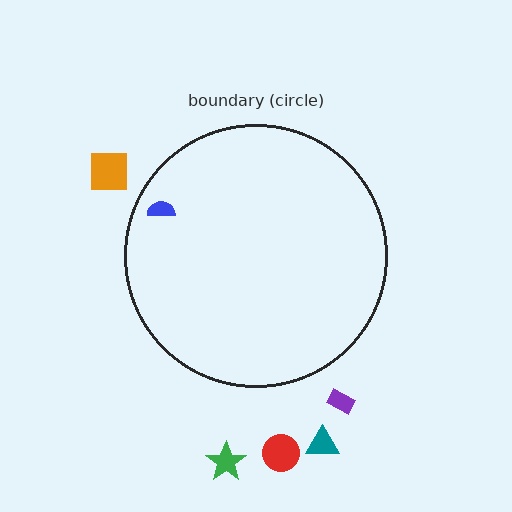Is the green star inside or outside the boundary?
Outside.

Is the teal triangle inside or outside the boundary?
Outside.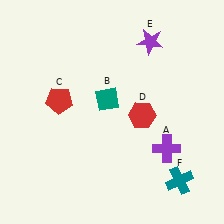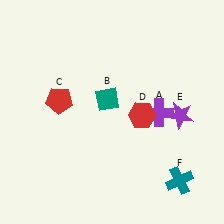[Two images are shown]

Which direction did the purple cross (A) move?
The purple cross (A) moved up.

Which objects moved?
The objects that moved are: the purple cross (A), the purple star (E).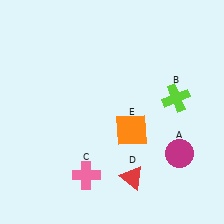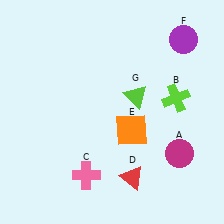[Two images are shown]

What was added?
A purple circle (F), a lime triangle (G) were added in Image 2.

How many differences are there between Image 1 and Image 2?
There are 2 differences between the two images.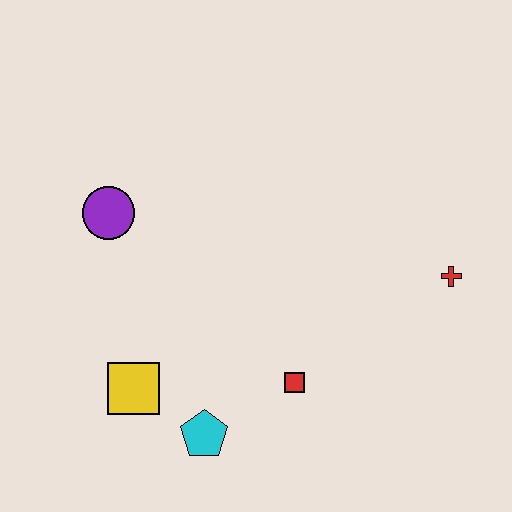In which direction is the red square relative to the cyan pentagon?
The red square is to the right of the cyan pentagon.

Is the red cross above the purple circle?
No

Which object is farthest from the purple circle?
The red cross is farthest from the purple circle.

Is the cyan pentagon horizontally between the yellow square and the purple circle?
No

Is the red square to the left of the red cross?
Yes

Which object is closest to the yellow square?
The cyan pentagon is closest to the yellow square.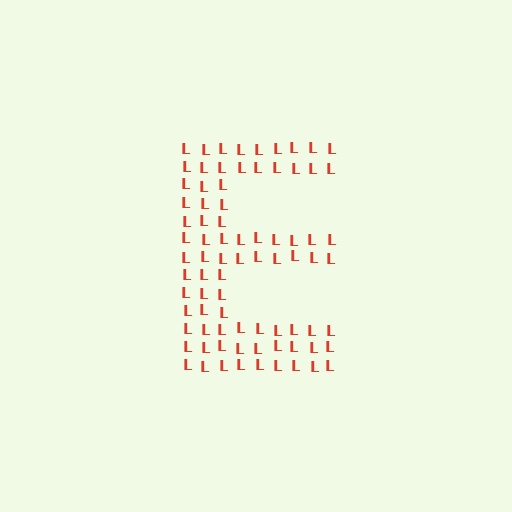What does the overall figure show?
The overall figure shows the letter E.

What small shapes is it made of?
It is made of small letter L's.